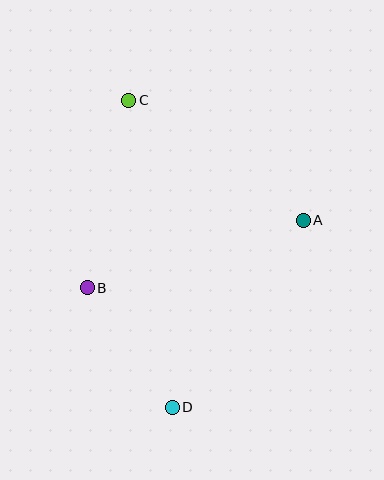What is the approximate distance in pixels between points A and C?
The distance between A and C is approximately 212 pixels.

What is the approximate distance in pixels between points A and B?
The distance between A and B is approximately 226 pixels.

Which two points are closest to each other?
Points B and D are closest to each other.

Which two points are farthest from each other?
Points C and D are farthest from each other.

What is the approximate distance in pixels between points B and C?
The distance between B and C is approximately 192 pixels.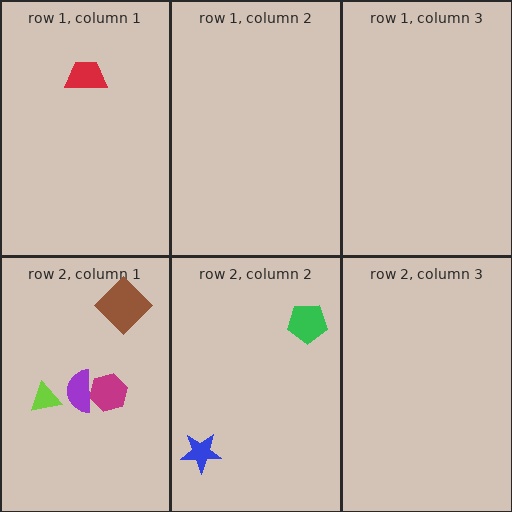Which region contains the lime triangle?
The row 2, column 1 region.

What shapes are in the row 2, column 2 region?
The green pentagon, the blue star.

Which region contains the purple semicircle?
The row 2, column 1 region.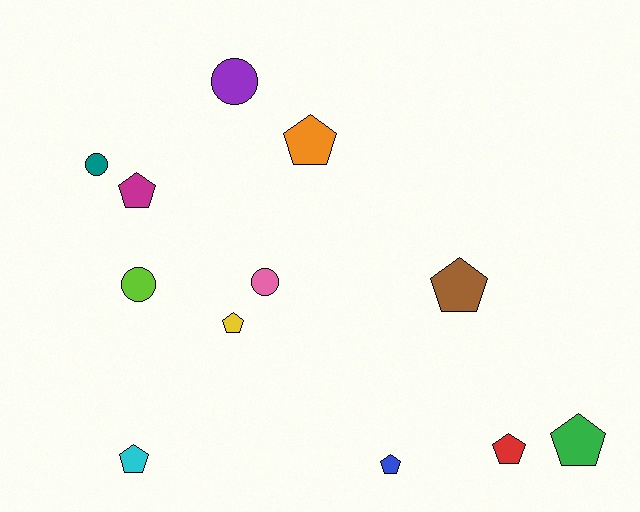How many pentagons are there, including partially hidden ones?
There are 8 pentagons.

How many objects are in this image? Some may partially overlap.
There are 12 objects.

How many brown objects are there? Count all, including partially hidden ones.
There is 1 brown object.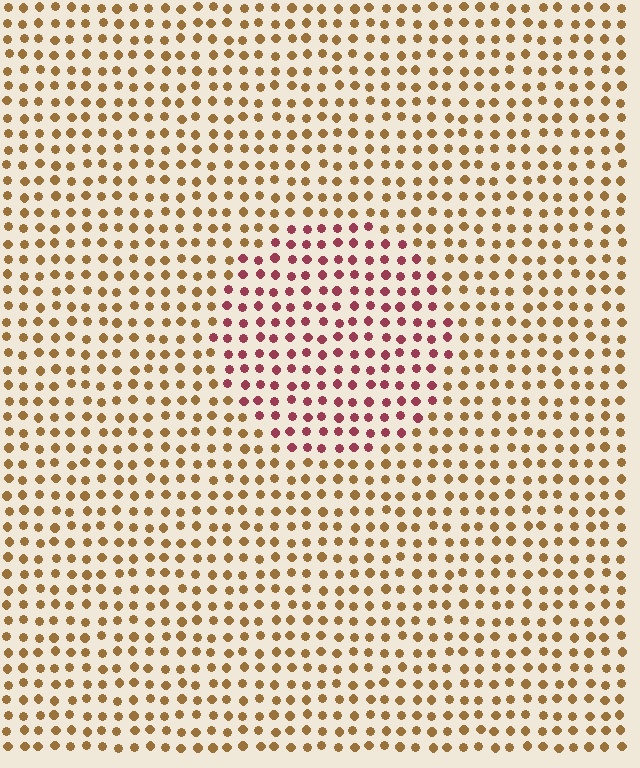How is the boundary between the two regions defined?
The boundary is defined purely by a slight shift in hue (about 50 degrees). Spacing, size, and orientation are identical on both sides.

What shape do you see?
I see a circle.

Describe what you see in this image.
The image is filled with small brown elements in a uniform arrangement. A circle-shaped region is visible where the elements are tinted to a slightly different hue, forming a subtle color boundary.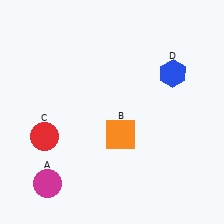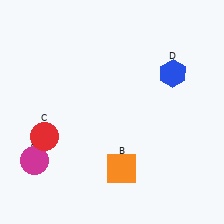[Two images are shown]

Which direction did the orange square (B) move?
The orange square (B) moved down.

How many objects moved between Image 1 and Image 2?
2 objects moved between the two images.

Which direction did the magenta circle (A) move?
The magenta circle (A) moved up.